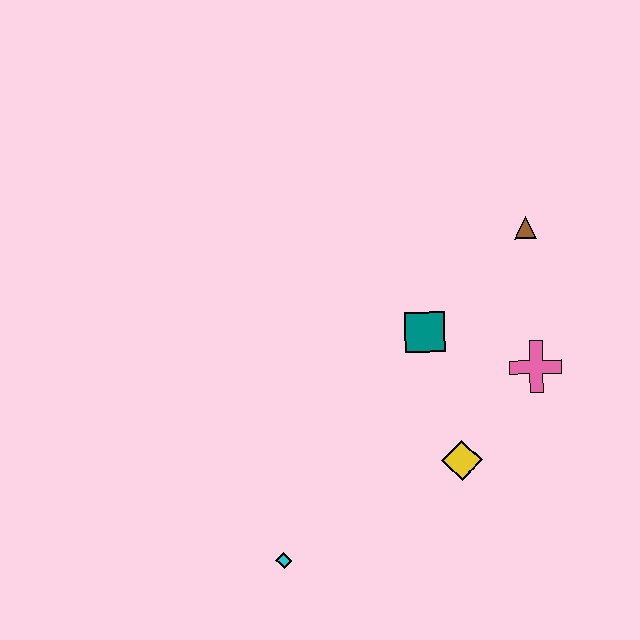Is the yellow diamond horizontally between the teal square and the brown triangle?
Yes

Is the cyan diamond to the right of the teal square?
No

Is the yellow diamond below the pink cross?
Yes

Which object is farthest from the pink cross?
The cyan diamond is farthest from the pink cross.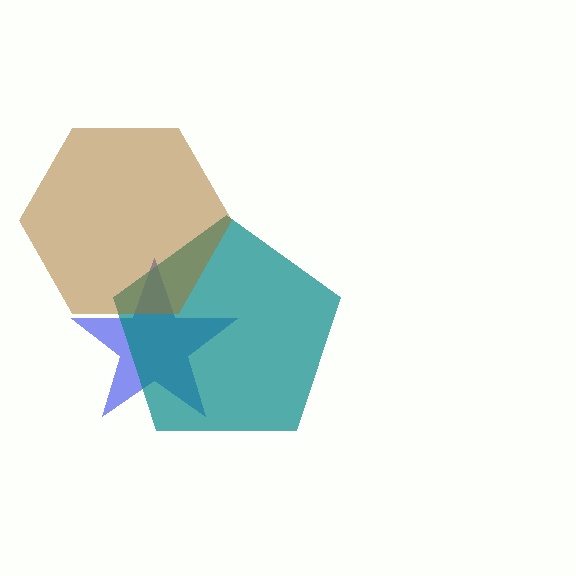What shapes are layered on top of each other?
The layered shapes are: a blue star, a teal pentagon, a brown hexagon.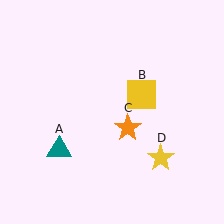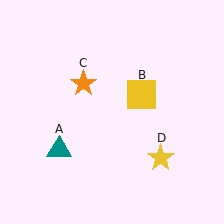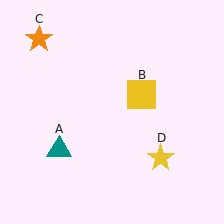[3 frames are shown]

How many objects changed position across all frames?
1 object changed position: orange star (object C).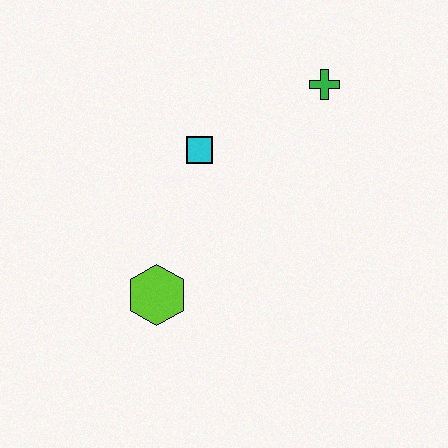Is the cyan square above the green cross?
No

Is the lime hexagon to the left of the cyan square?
Yes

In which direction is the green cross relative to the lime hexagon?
The green cross is above the lime hexagon.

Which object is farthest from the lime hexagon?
The green cross is farthest from the lime hexagon.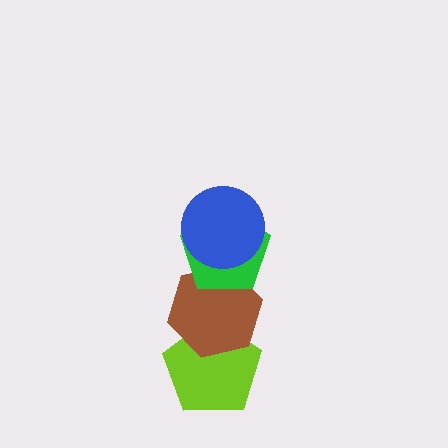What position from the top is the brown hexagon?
The brown hexagon is 3rd from the top.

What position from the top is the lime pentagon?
The lime pentagon is 4th from the top.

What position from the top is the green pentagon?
The green pentagon is 2nd from the top.